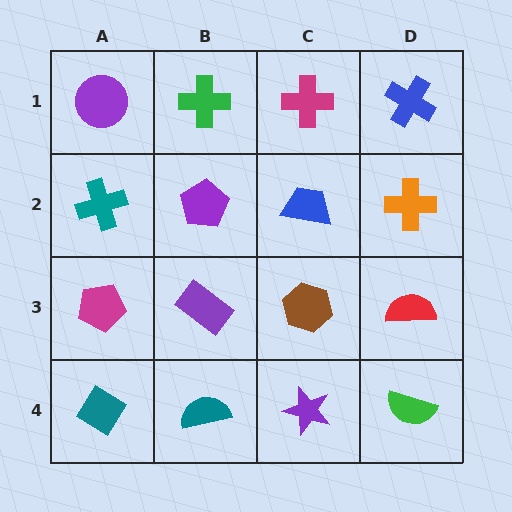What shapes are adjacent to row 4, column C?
A brown hexagon (row 3, column C), a teal semicircle (row 4, column B), a green semicircle (row 4, column D).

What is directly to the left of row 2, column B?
A teal cross.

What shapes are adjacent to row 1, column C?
A blue trapezoid (row 2, column C), a green cross (row 1, column B), a blue cross (row 1, column D).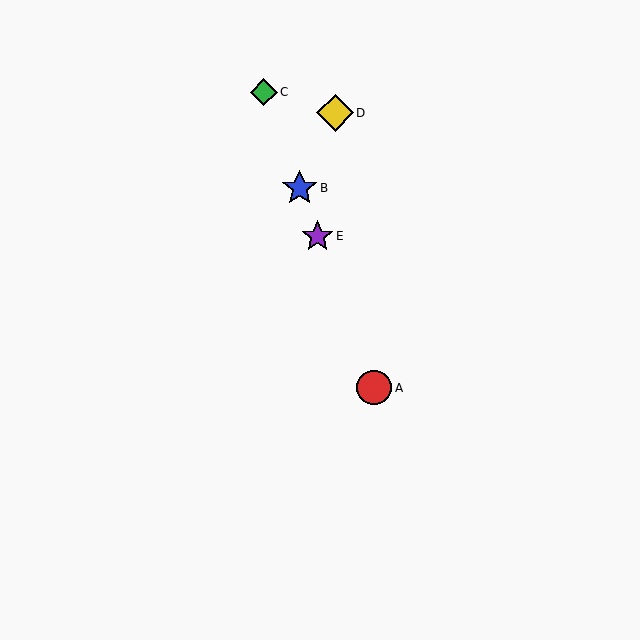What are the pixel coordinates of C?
Object C is at (264, 92).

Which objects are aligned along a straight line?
Objects A, B, C, E are aligned along a straight line.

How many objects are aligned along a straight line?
4 objects (A, B, C, E) are aligned along a straight line.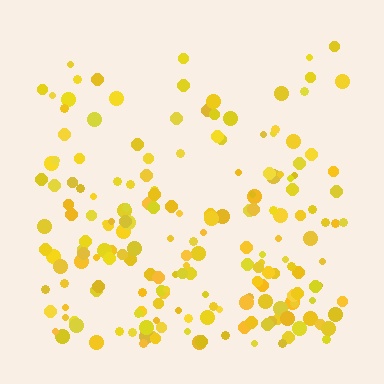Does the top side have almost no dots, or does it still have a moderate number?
Still a moderate number, just noticeably fewer than the bottom.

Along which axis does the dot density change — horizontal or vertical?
Vertical.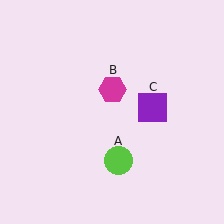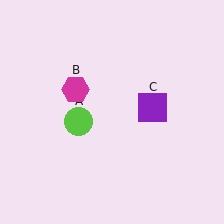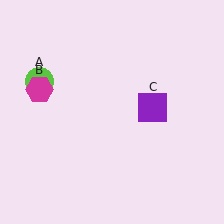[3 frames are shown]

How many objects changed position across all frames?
2 objects changed position: lime circle (object A), magenta hexagon (object B).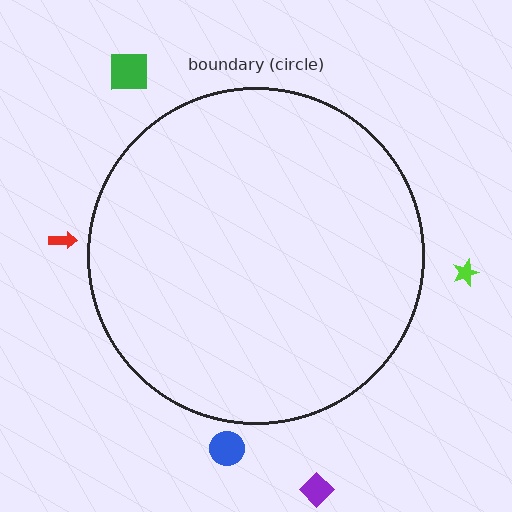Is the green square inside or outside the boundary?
Outside.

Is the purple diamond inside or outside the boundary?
Outside.